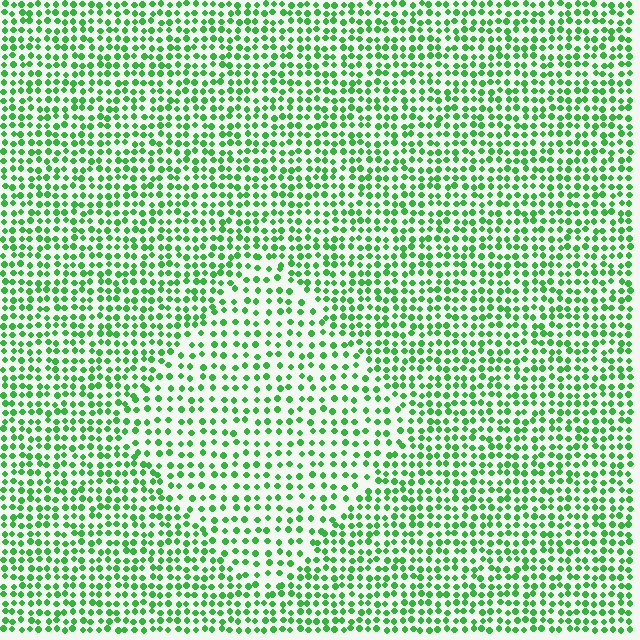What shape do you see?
I see a diamond.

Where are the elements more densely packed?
The elements are more densely packed outside the diamond boundary.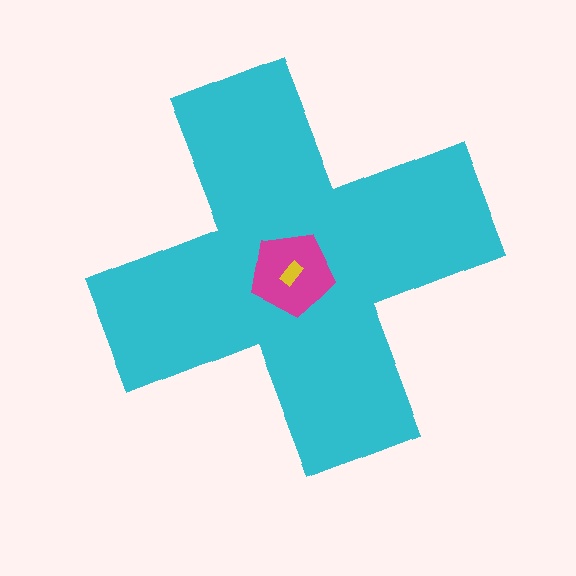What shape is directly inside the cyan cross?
The magenta pentagon.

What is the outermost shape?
The cyan cross.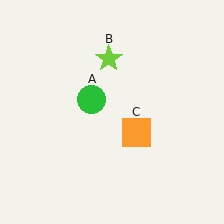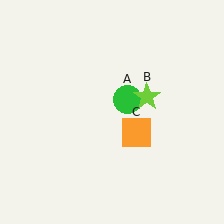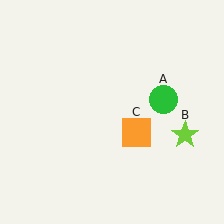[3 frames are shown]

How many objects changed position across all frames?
2 objects changed position: green circle (object A), lime star (object B).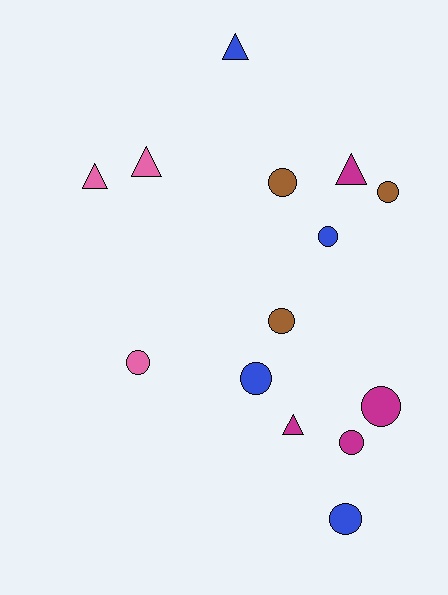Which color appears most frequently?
Magenta, with 4 objects.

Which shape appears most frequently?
Circle, with 9 objects.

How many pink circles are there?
There is 1 pink circle.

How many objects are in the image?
There are 14 objects.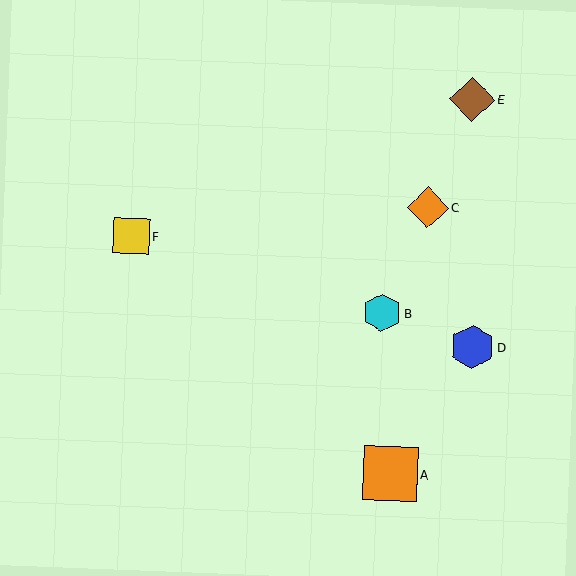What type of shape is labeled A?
Shape A is an orange square.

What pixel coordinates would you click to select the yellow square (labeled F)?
Click at (131, 236) to select the yellow square F.